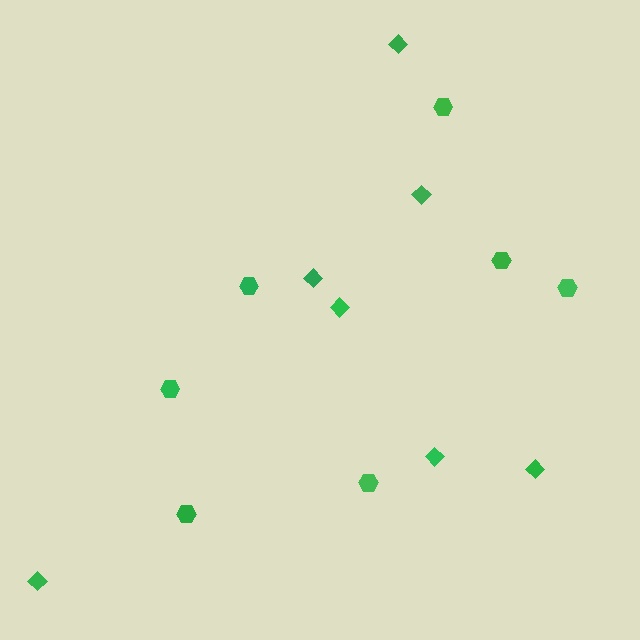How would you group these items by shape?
There are 2 groups: one group of diamonds (7) and one group of hexagons (7).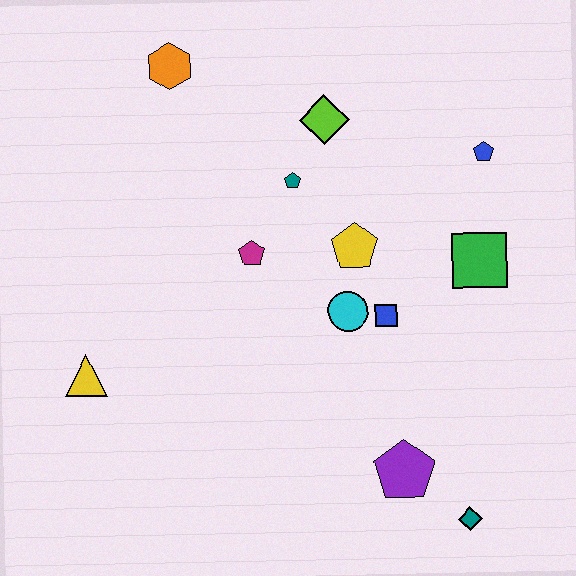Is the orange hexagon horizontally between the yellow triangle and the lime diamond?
Yes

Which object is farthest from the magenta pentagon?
The teal diamond is farthest from the magenta pentagon.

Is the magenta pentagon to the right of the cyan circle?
No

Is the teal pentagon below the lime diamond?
Yes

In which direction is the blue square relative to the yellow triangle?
The blue square is to the right of the yellow triangle.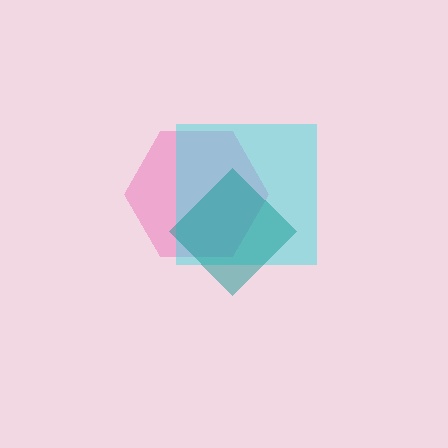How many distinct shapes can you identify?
There are 3 distinct shapes: a pink hexagon, a cyan square, a teal diamond.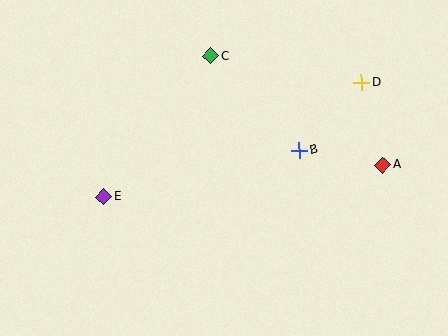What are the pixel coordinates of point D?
Point D is at (361, 83).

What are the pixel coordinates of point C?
Point C is at (210, 56).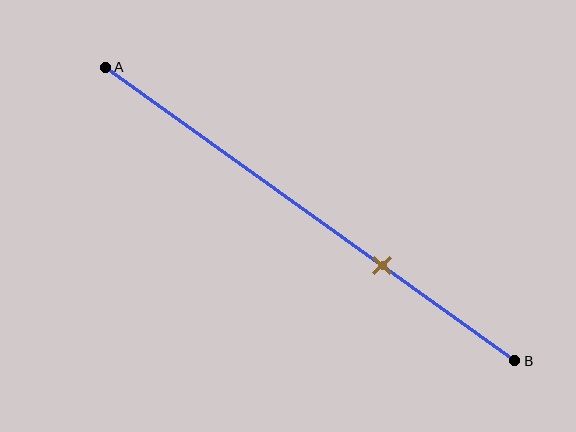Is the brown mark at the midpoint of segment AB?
No, the mark is at about 70% from A, not at the 50% midpoint.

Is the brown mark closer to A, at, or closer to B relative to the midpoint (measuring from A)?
The brown mark is closer to point B than the midpoint of segment AB.